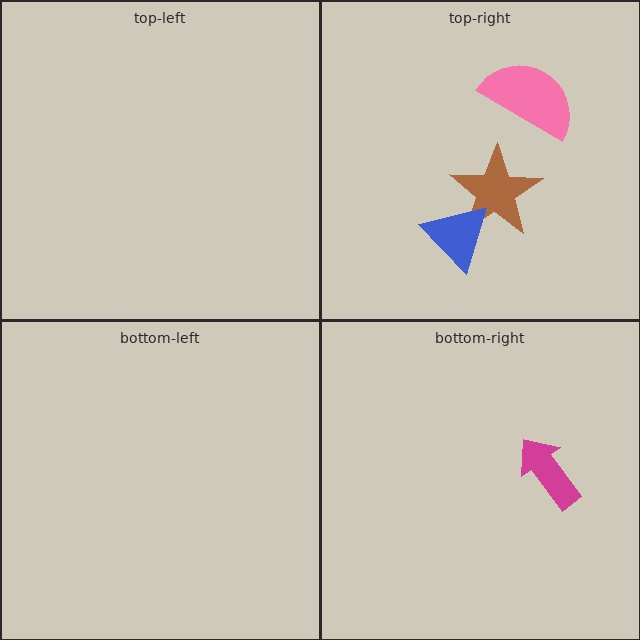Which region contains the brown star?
The top-right region.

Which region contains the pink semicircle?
The top-right region.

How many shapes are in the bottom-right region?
1.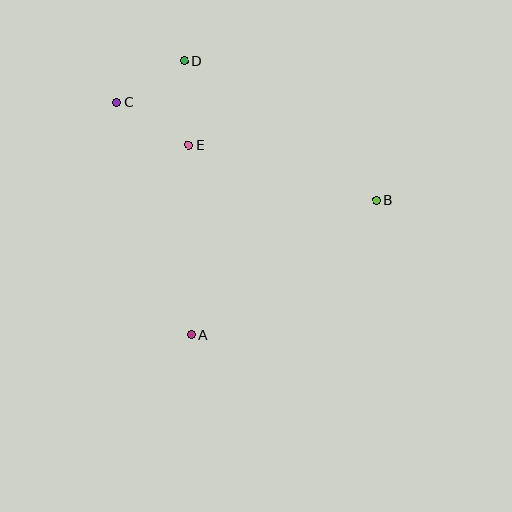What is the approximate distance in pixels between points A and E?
The distance between A and E is approximately 190 pixels.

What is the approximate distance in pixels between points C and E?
The distance between C and E is approximately 84 pixels.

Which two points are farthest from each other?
Points B and C are farthest from each other.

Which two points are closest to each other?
Points C and D are closest to each other.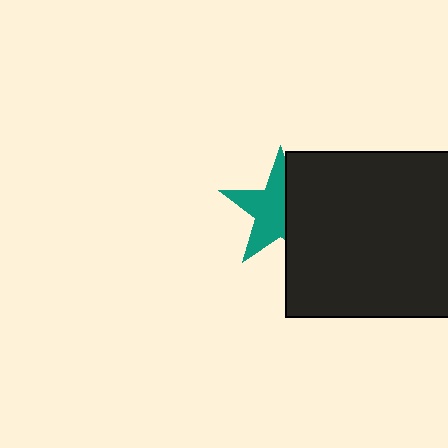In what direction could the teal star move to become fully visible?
The teal star could move left. That would shift it out from behind the black square entirely.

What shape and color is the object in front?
The object in front is a black square.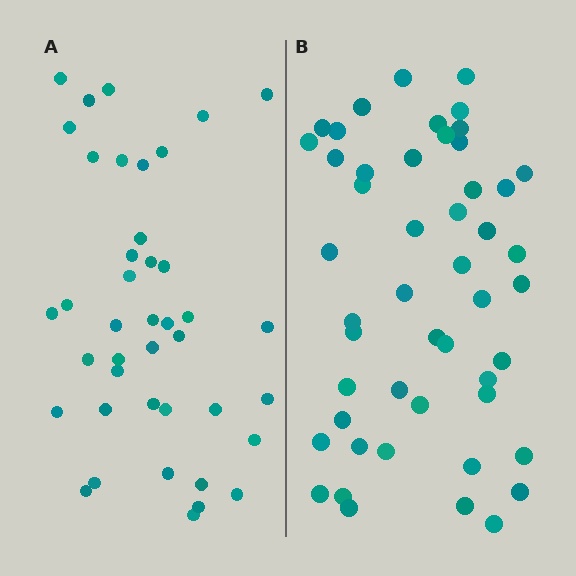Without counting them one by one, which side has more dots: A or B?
Region B (the right region) has more dots.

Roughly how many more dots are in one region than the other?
Region B has roughly 8 or so more dots than region A.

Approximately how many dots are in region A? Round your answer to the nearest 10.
About 40 dots. (The exact count is 41, which rounds to 40.)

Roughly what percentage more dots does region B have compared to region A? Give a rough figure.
About 20% more.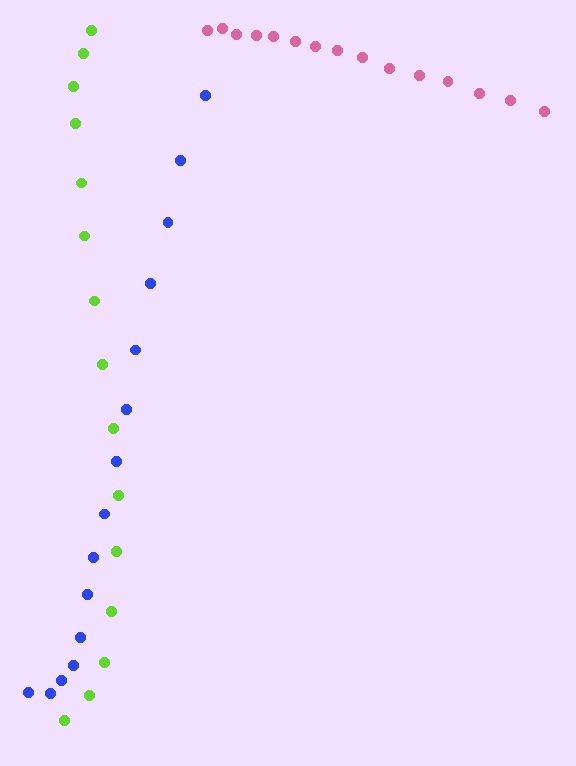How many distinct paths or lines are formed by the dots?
There are 3 distinct paths.